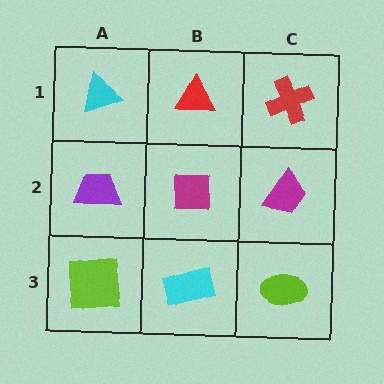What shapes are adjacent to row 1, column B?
A magenta square (row 2, column B), a cyan triangle (row 1, column A), a red cross (row 1, column C).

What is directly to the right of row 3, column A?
A cyan rectangle.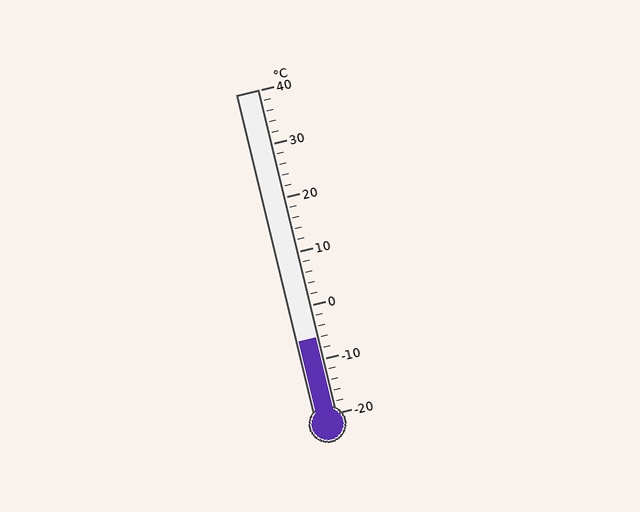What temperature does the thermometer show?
The thermometer shows approximately -6°C.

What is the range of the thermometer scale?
The thermometer scale ranges from -20°C to 40°C.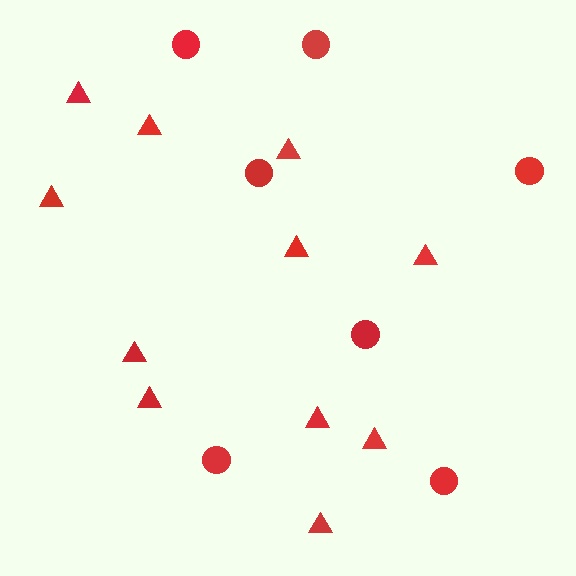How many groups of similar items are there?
There are 2 groups: one group of circles (7) and one group of triangles (11).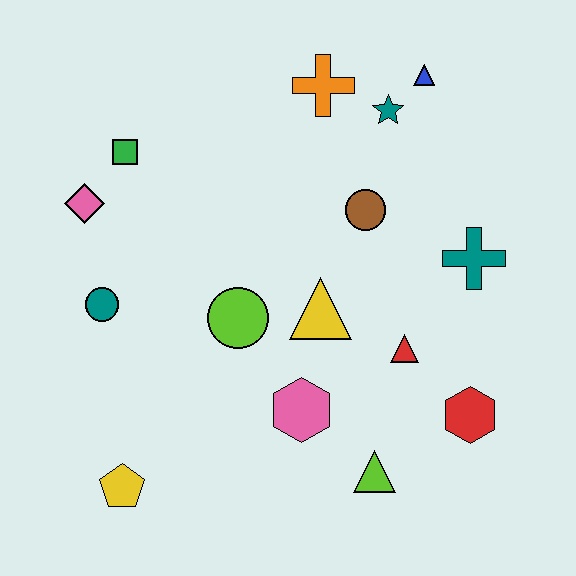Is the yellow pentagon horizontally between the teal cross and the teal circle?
Yes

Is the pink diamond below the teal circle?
No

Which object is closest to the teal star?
The blue triangle is closest to the teal star.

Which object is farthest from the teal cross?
The yellow pentagon is farthest from the teal cross.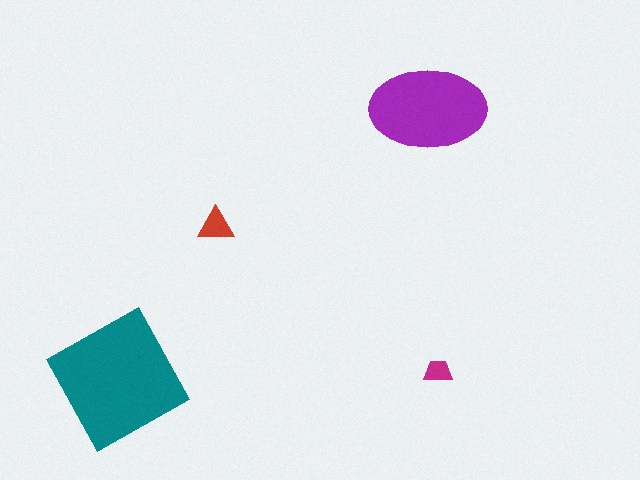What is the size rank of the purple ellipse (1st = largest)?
2nd.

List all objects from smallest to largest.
The magenta trapezoid, the red triangle, the purple ellipse, the teal square.